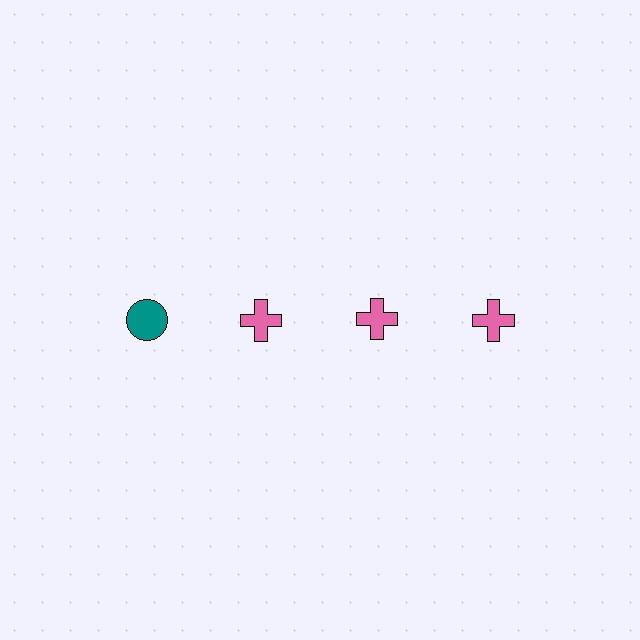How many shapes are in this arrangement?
There are 4 shapes arranged in a grid pattern.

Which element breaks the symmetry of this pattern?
The teal circle in the top row, leftmost column breaks the symmetry. All other shapes are pink crosses.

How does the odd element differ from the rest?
It differs in both color (teal instead of pink) and shape (circle instead of cross).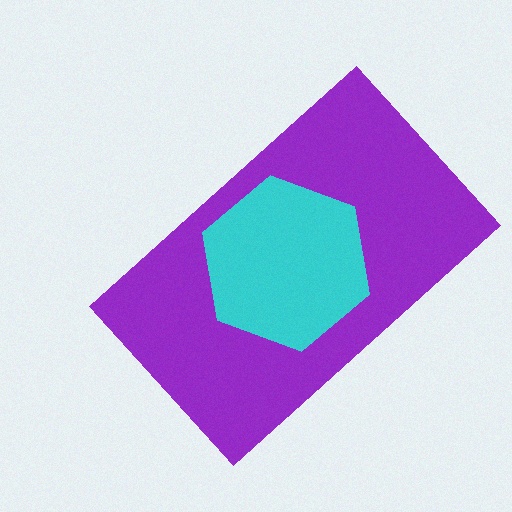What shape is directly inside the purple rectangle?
The cyan hexagon.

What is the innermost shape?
The cyan hexagon.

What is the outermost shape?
The purple rectangle.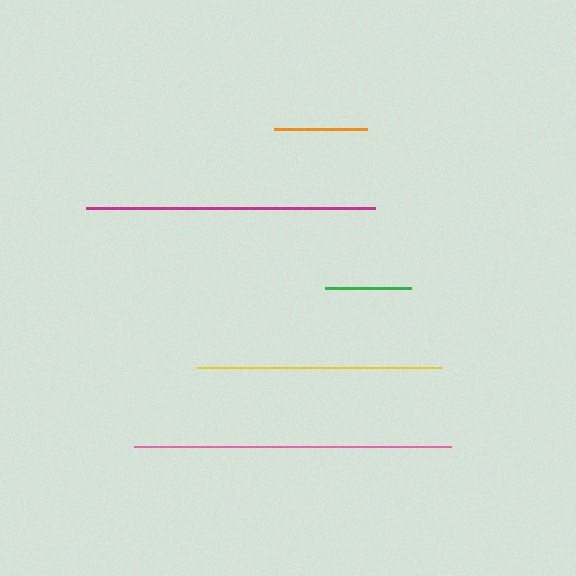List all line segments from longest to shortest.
From longest to shortest: pink, magenta, yellow, orange, green.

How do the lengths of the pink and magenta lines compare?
The pink and magenta lines are approximately the same length.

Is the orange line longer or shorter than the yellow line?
The yellow line is longer than the orange line.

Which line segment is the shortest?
The green line is the shortest at approximately 86 pixels.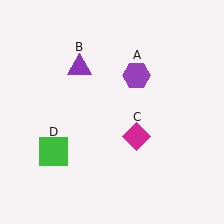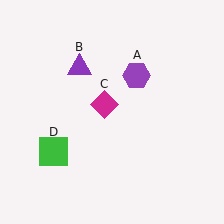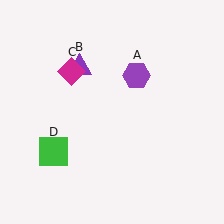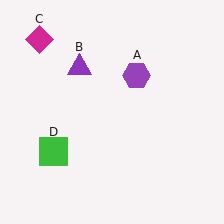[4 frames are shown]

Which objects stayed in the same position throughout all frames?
Purple hexagon (object A) and purple triangle (object B) and green square (object D) remained stationary.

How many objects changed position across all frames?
1 object changed position: magenta diamond (object C).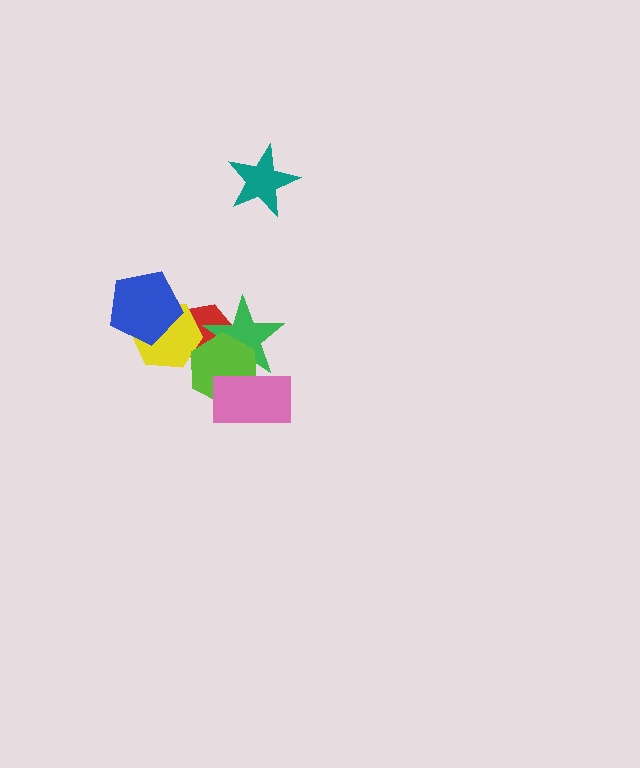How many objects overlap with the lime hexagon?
3 objects overlap with the lime hexagon.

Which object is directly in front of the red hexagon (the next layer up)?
The green star is directly in front of the red hexagon.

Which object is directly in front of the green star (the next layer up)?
The lime hexagon is directly in front of the green star.